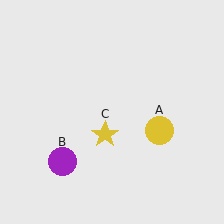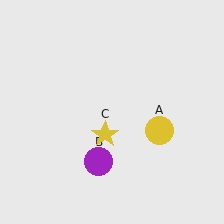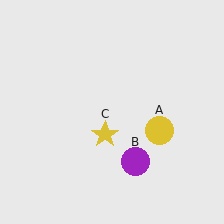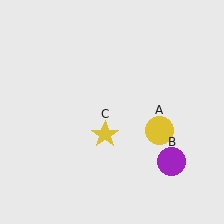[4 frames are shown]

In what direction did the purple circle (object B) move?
The purple circle (object B) moved right.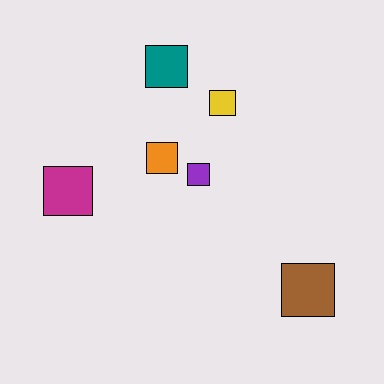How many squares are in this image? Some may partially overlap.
There are 6 squares.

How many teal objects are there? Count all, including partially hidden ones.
There is 1 teal object.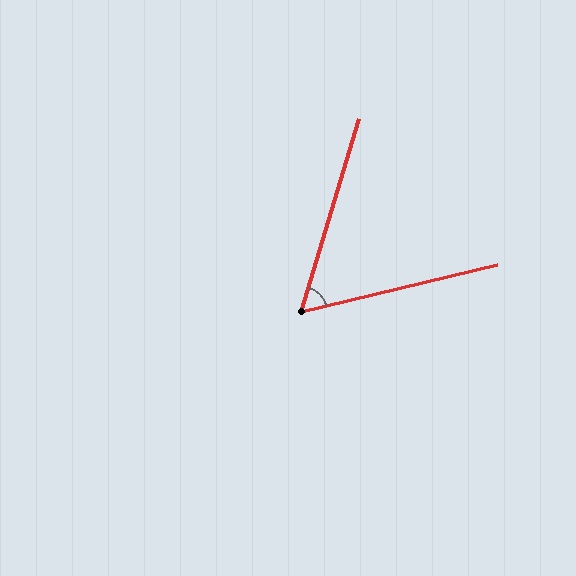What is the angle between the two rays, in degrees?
Approximately 60 degrees.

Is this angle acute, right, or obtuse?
It is acute.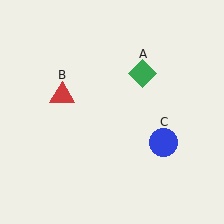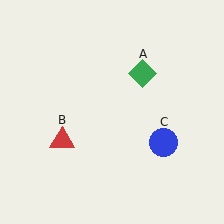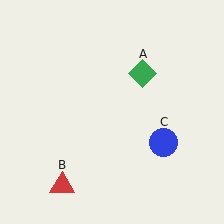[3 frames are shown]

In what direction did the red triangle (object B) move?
The red triangle (object B) moved down.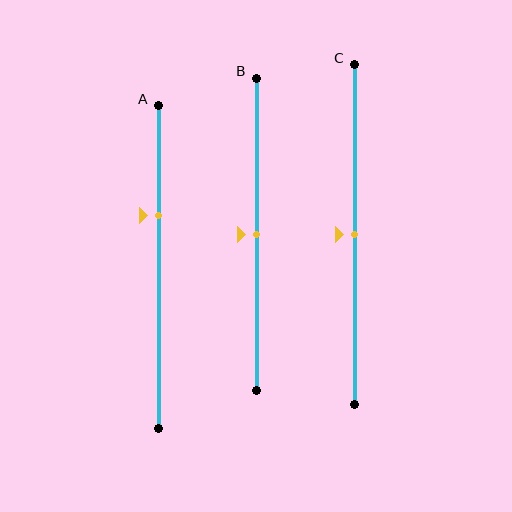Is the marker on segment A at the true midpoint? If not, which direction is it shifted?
No, the marker on segment A is shifted upward by about 16% of the segment length.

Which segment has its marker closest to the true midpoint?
Segment B has its marker closest to the true midpoint.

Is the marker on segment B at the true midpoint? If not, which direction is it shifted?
Yes, the marker on segment B is at the true midpoint.